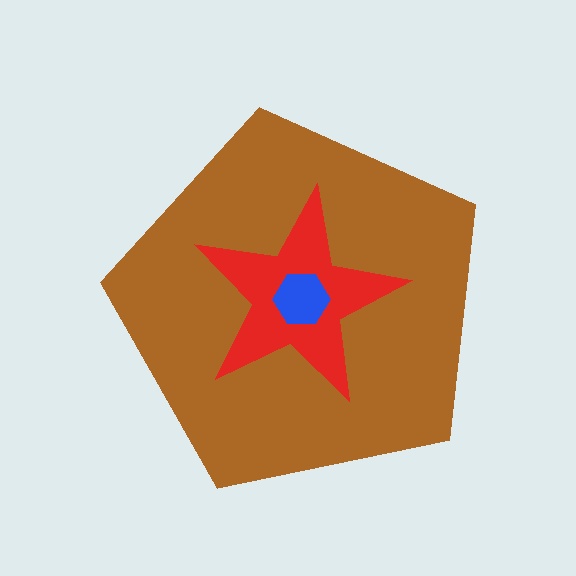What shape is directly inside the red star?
The blue hexagon.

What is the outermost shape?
The brown pentagon.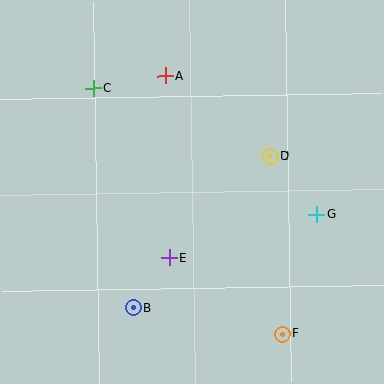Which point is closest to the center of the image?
Point E at (169, 258) is closest to the center.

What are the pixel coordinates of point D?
Point D is at (270, 156).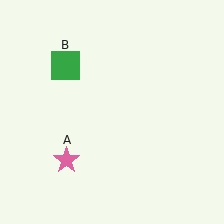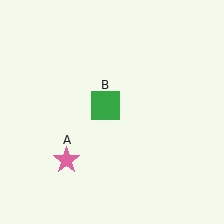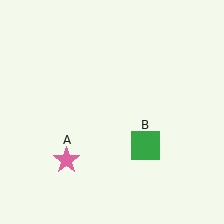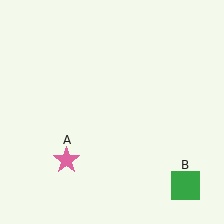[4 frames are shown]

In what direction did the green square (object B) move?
The green square (object B) moved down and to the right.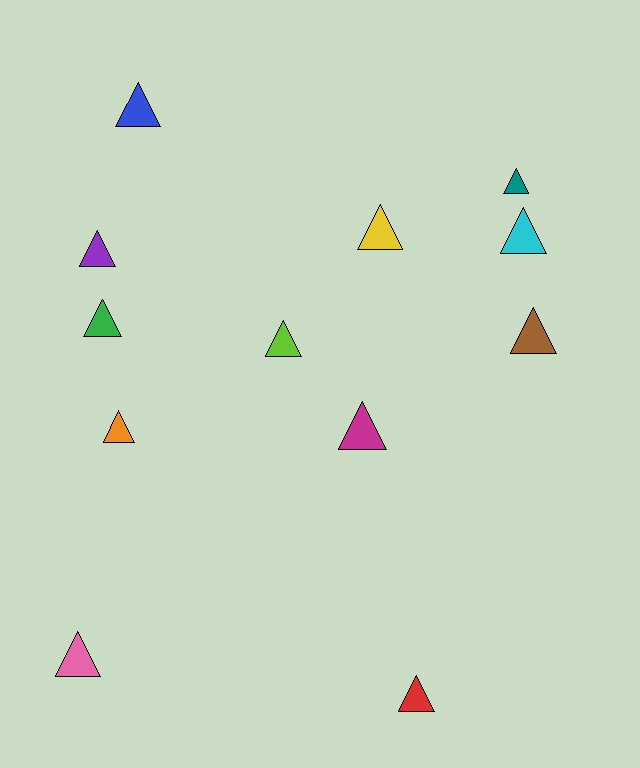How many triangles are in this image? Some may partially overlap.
There are 12 triangles.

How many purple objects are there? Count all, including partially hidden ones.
There is 1 purple object.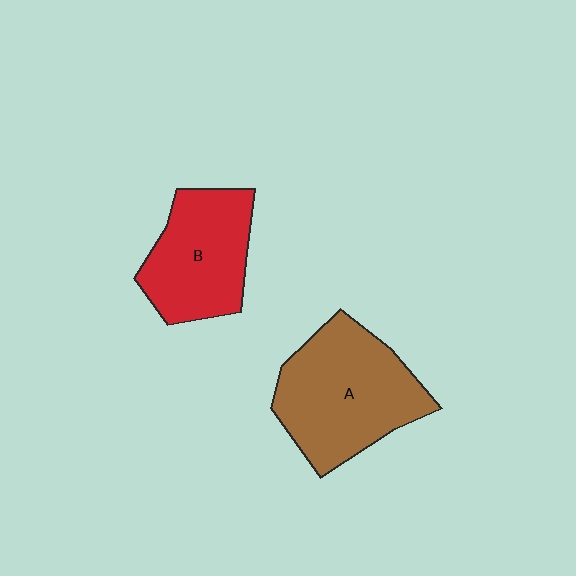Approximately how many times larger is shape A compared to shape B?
Approximately 1.3 times.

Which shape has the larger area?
Shape A (brown).